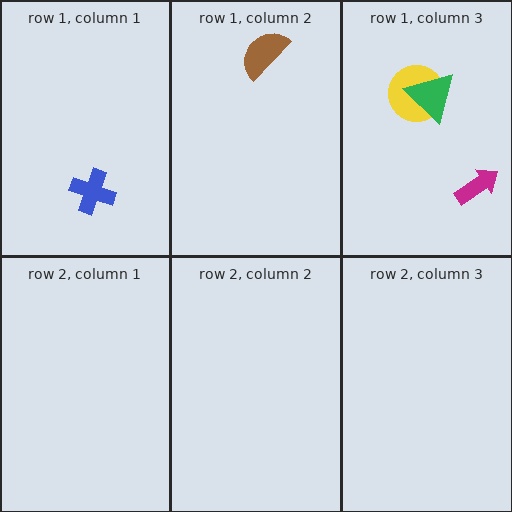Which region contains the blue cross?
The row 1, column 1 region.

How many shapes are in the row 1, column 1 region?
1.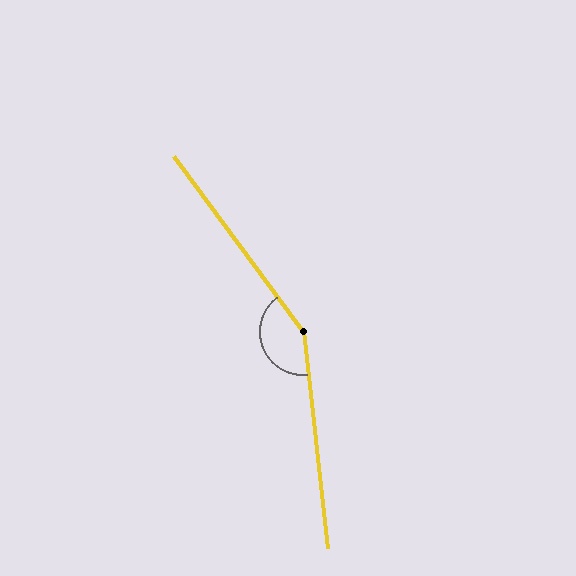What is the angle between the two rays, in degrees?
Approximately 150 degrees.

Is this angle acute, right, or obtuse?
It is obtuse.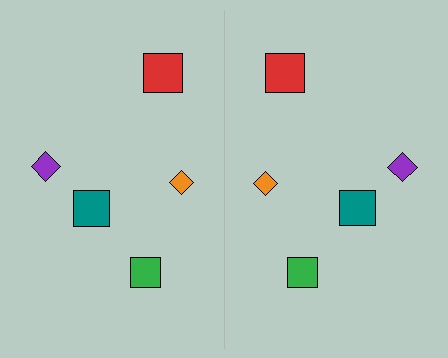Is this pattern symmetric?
Yes, this pattern has bilateral (reflection) symmetry.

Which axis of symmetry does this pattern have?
The pattern has a vertical axis of symmetry running through the center of the image.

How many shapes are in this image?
There are 10 shapes in this image.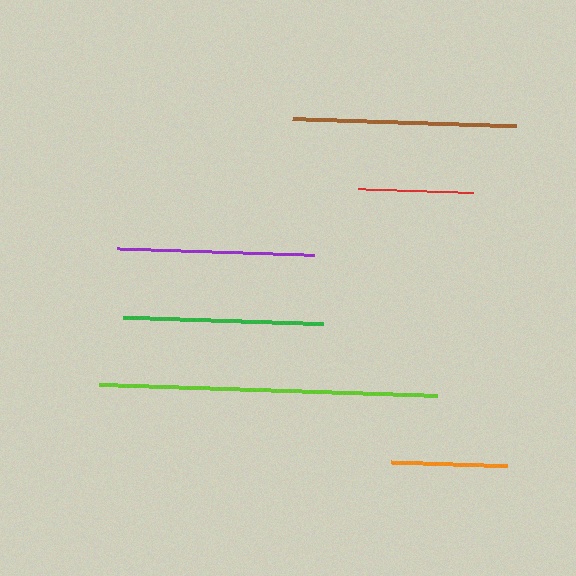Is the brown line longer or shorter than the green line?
The brown line is longer than the green line.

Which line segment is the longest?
The lime line is the longest at approximately 338 pixels.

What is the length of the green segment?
The green segment is approximately 200 pixels long.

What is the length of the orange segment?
The orange segment is approximately 116 pixels long.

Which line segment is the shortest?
The red line is the shortest at approximately 115 pixels.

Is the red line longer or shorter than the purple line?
The purple line is longer than the red line.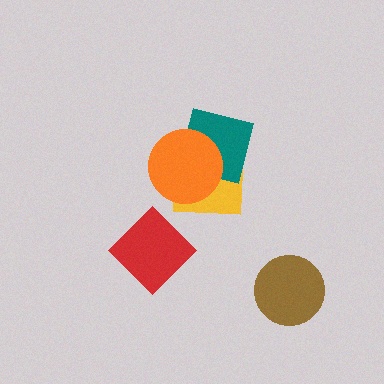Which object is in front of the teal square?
The orange circle is in front of the teal square.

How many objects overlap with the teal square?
2 objects overlap with the teal square.